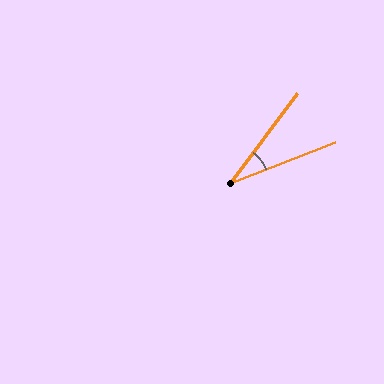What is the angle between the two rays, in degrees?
Approximately 32 degrees.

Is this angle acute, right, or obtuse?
It is acute.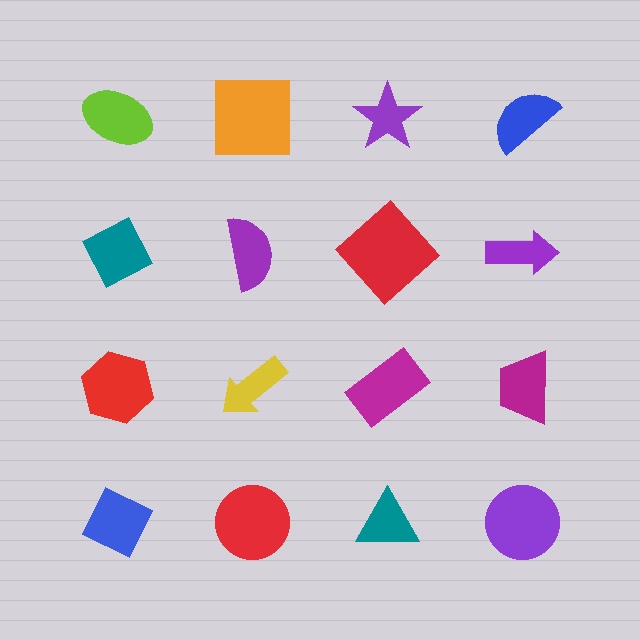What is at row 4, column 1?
A blue diamond.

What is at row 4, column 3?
A teal triangle.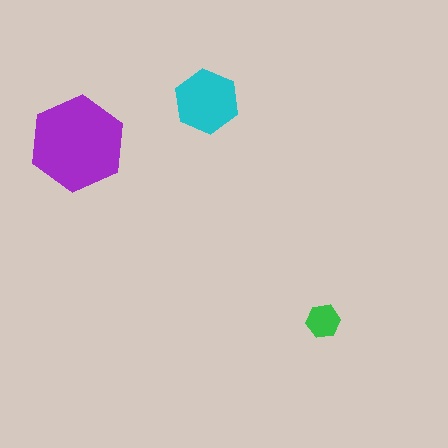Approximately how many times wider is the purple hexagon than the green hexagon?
About 3 times wider.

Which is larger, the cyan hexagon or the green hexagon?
The cyan one.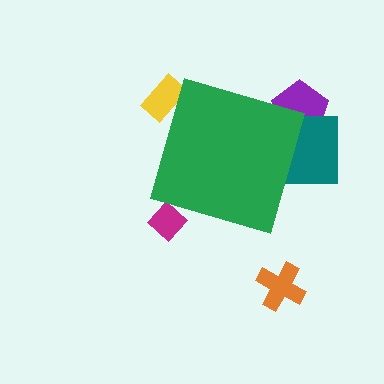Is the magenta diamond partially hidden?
Yes, the magenta diamond is partially hidden behind the green diamond.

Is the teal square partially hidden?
Yes, the teal square is partially hidden behind the green diamond.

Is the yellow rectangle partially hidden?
Yes, the yellow rectangle is partially hidden behind the green diamond.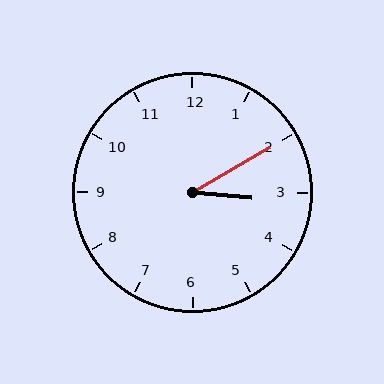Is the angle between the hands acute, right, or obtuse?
It is acute.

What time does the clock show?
3:10.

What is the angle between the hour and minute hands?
Approximately 35 degrees.